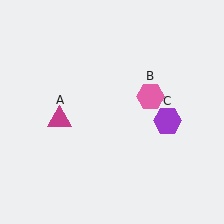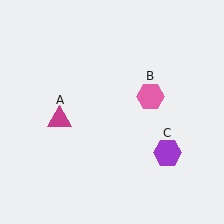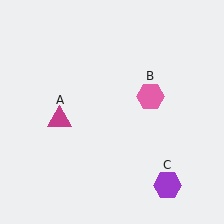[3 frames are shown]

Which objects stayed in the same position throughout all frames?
Magenta triangle (object A) and pink hexagon (object B) remained stationary.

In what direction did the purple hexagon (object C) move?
The purple hexagon (object C) moved down.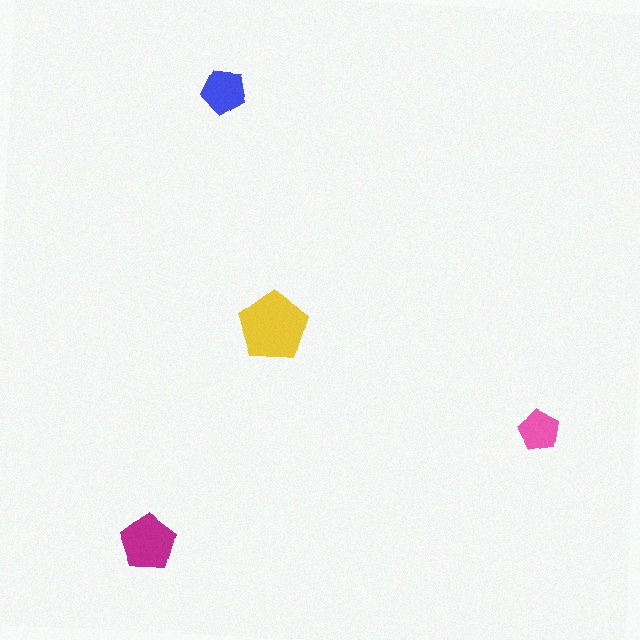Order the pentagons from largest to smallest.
the yellow one, the magenta one, the blue one, the pink one.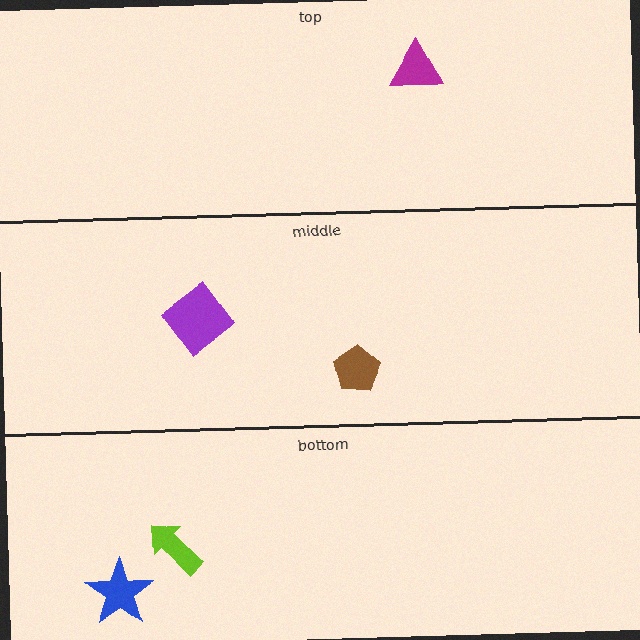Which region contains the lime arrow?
The bottom region.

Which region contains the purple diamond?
The middle region.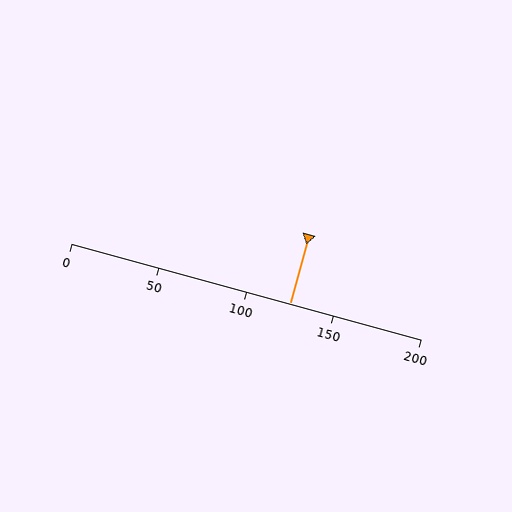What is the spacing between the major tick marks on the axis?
The major ticks are spaced 50 apart.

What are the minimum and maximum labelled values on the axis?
The axis runs from 0 to 200.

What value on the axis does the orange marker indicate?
The marker indicates approximately 125.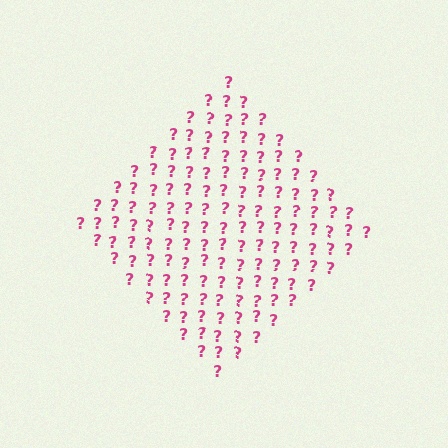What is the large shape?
The large shape is a diamond.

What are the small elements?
The small elements are question marks.